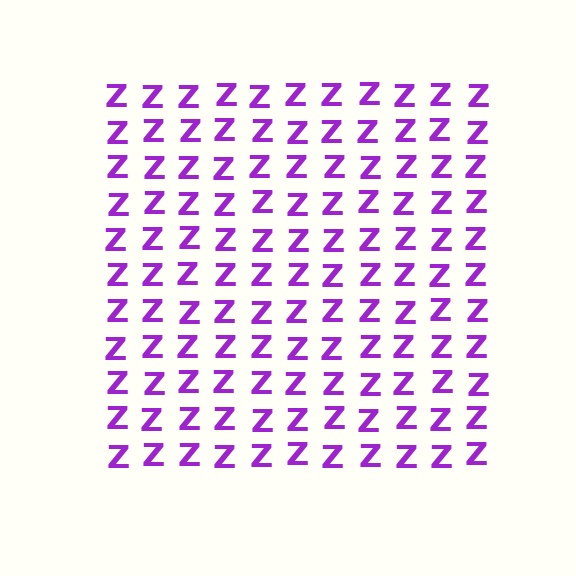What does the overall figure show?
The overall figure shows a square.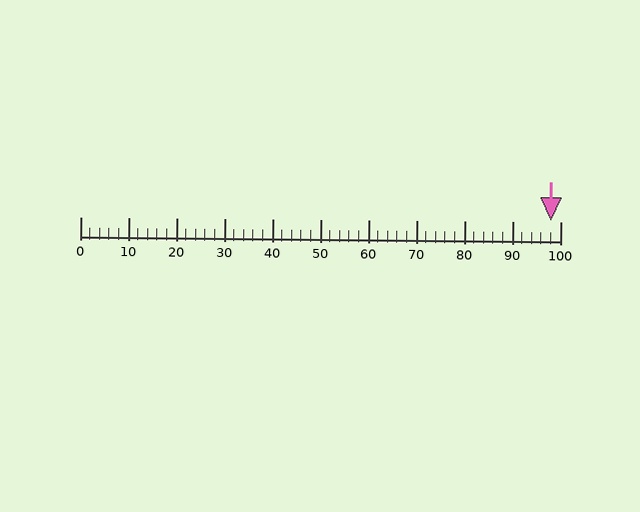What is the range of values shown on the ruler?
The ruler shows values from 0 to 100.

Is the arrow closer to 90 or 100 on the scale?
The arrow is closer to 100.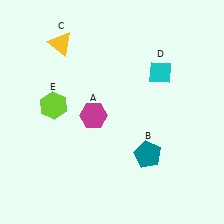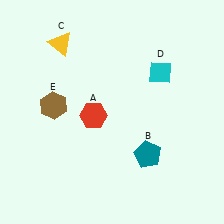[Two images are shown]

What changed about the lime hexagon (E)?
In Image 1, E is lime. In Image 2, it changed to brown.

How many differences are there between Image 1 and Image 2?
There are 2 differences between the two images.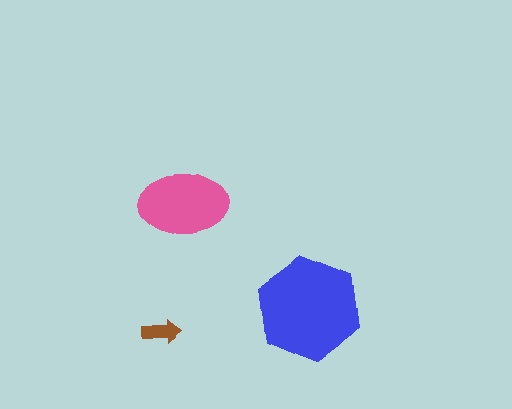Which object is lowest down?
The brown arrow is bottommost.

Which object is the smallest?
The brown arrow.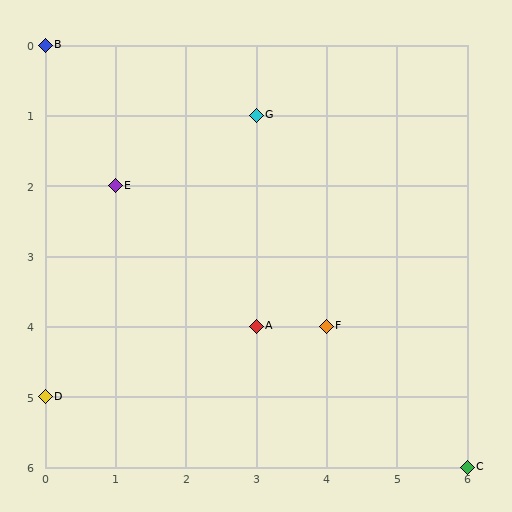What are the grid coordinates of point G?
Point G is at grid coordinates (3, 1).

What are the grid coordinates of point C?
Point C is at grid coordinates (6, 6).